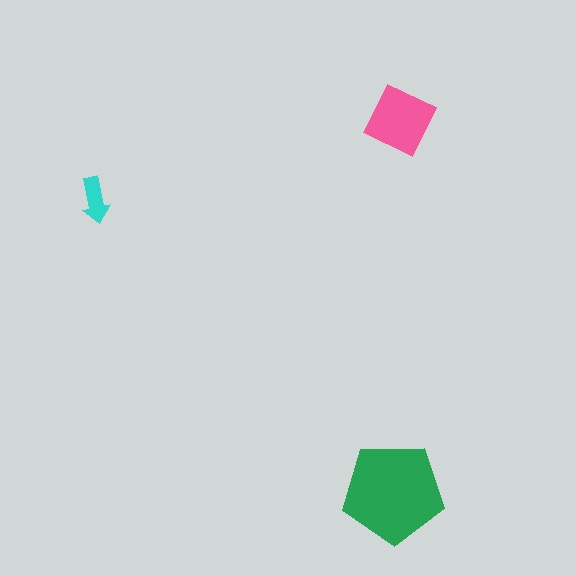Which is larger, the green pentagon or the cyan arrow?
The green pentagon.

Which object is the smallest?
The cyan arrow.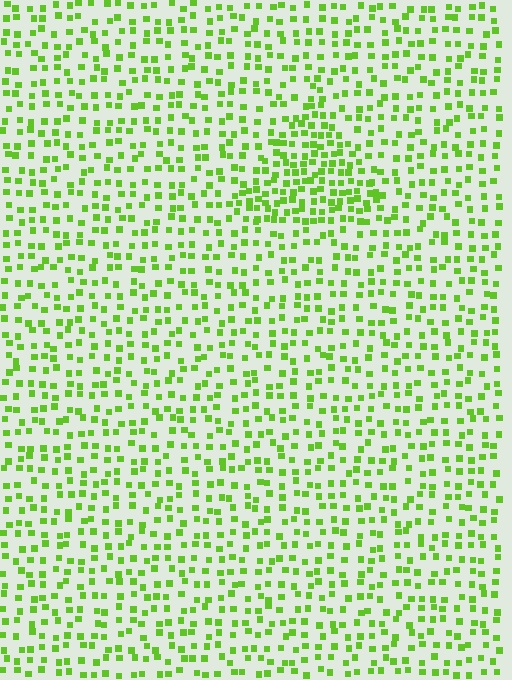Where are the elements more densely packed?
The elements are more densely packed inside the triangle boundary.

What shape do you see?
I see a triangle.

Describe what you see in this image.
The image contains small lime elements arranged at two different densities. A triangle-shaped region is visible where the elements are more densely packed than the surrounding area.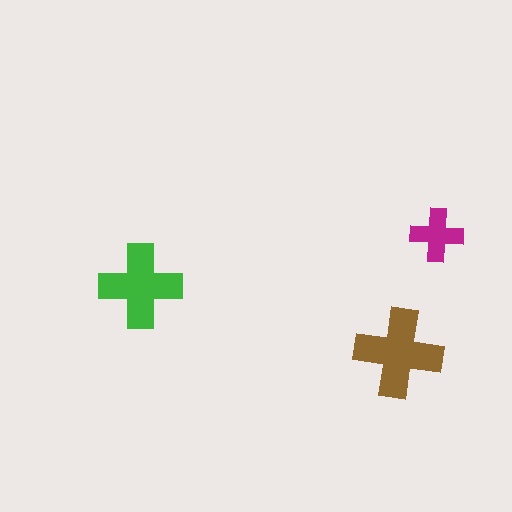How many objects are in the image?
There are 3 objects in the image.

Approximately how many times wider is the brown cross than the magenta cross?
About 1.5 times wider.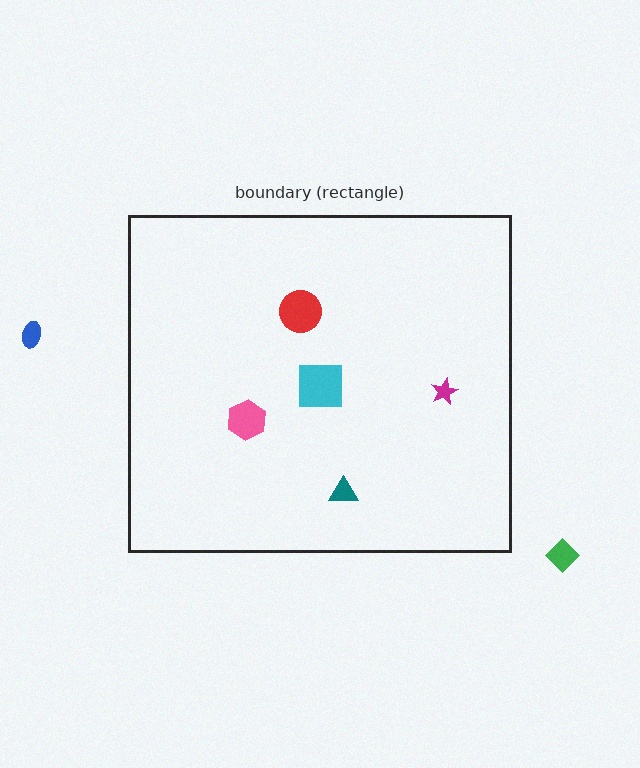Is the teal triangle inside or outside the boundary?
Inside.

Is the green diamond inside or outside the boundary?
Outside.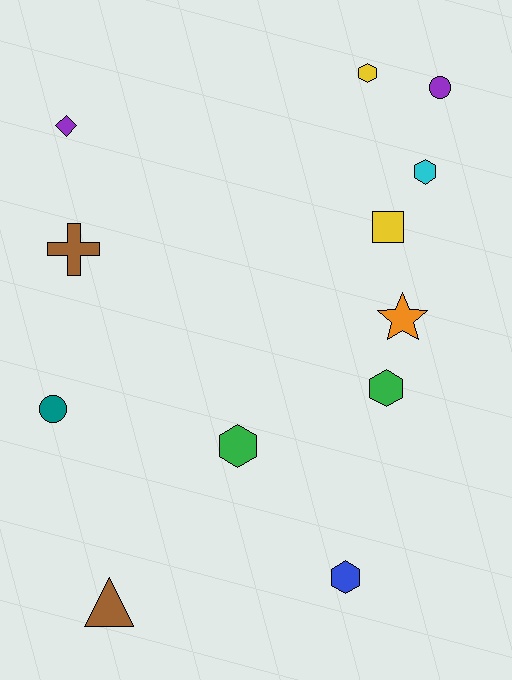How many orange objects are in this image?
There is 1 orange object.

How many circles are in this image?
There are 2 circles.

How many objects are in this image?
There are 12 objects.